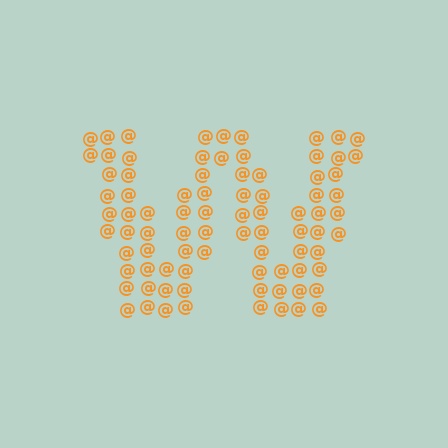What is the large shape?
The large shape is the letter W.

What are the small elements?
The small elements are at signs.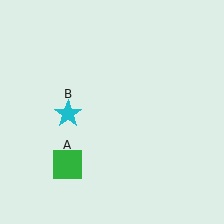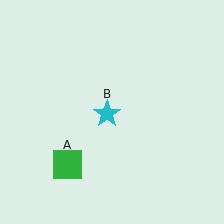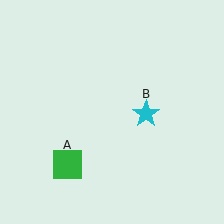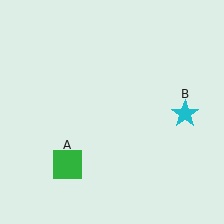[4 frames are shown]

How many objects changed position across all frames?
1 object changed position: cyan star (object B).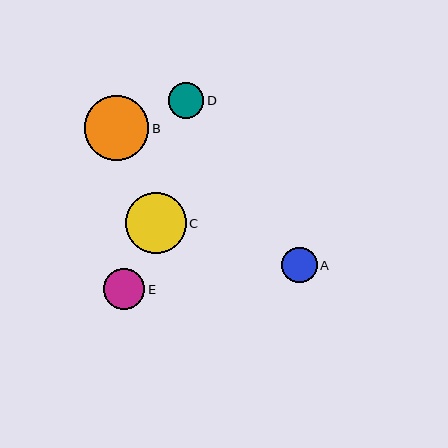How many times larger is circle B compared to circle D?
Circle B is approximately 1.8 times the size of circle D.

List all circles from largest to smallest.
From largest to smallest: B, C, E, D, A.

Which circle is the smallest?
Circle A is the smallest with a size of approximately 35 pixels.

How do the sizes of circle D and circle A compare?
Circle D and circle A are approximately the same size.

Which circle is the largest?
Circle B is the largest with a size of approximately 64 pixels.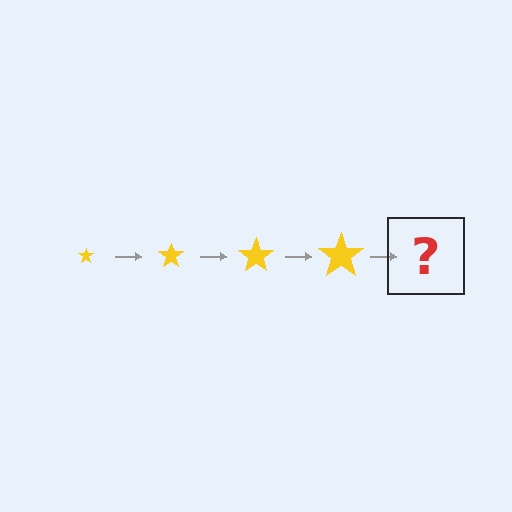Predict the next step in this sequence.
The next step is a yellow star, larger than the previous one.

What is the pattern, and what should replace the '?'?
The pattern is that the star gets progressively larger each step. The '?' should be a yellow star, larger than the previous one.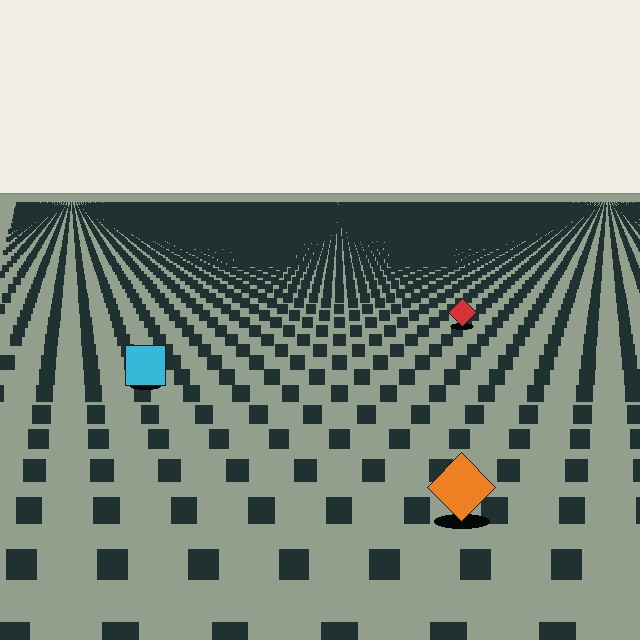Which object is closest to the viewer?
The orange diamond is closest. The texture marks near it are larger and more spread out.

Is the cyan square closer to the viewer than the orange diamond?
No. The orange diamond is closer — you can tell from the texture gradient: the ground texture is coarser near it.